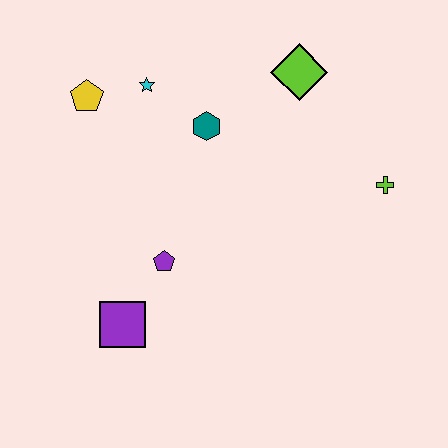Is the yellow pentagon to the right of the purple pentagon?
No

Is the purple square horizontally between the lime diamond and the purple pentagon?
No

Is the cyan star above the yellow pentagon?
Yes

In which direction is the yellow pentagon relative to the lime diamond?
The yellow pentagon is to the left of the lime diamond.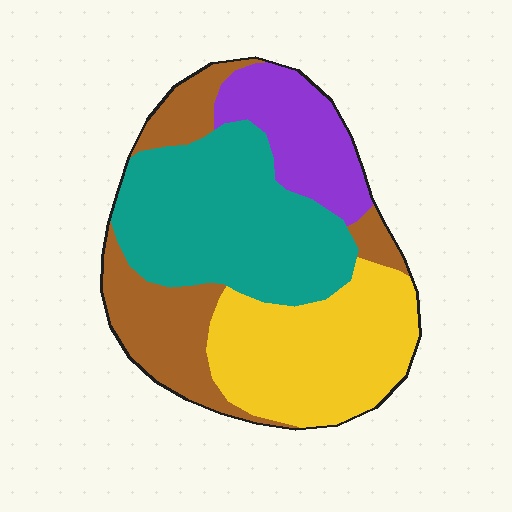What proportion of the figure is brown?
Brown takes up between a sixth and a third of the figure.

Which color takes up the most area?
Teal, at roughly 35%.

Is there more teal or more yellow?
Teal.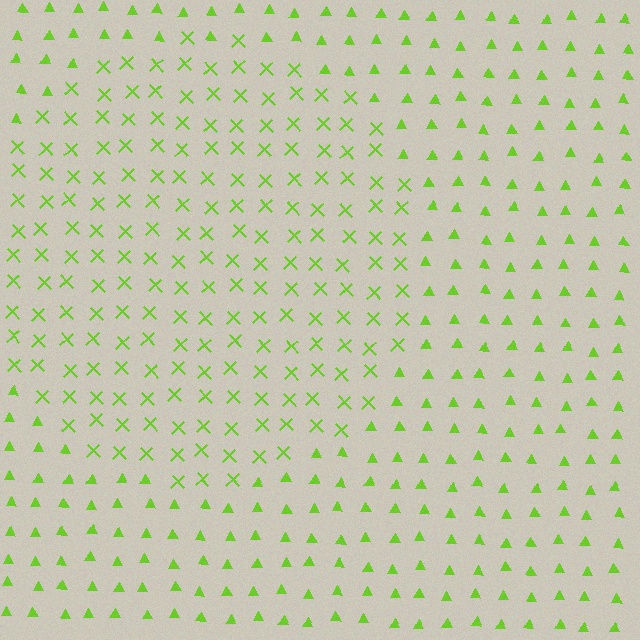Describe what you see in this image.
The image is filled with small lime elements arranged in a uniform grid. A circle-shaped region contains X marks, while the surrounding area contains triangles. The boundary is defined purely by the change in element shape.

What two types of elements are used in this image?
The image uses X marks inside the circle region and triangles outside it.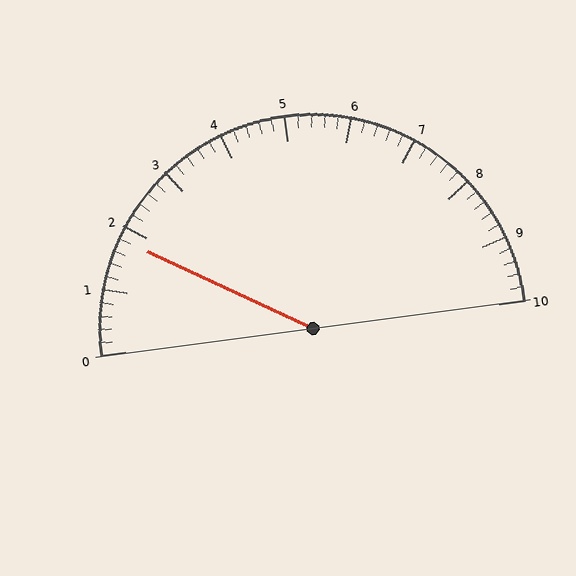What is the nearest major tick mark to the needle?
The nearest major tick mark is 2.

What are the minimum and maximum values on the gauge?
The gauge ranges from 0 to 10.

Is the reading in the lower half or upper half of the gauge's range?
The reading is in the lower half of the range (0 to 10).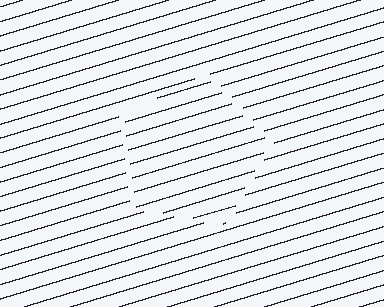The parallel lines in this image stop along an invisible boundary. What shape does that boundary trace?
An illusory pentagon. The interior of the shape contains the same grating, shifted by half a period — the contour is defined by the phase discontinuity where line-ends from the inner and outer gratings abut.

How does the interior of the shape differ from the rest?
The interior of the shape contains the same grating, shifted by half a period — the contour is defined by the phase discontinuity where line-ends from the inner and outer gratings abut.